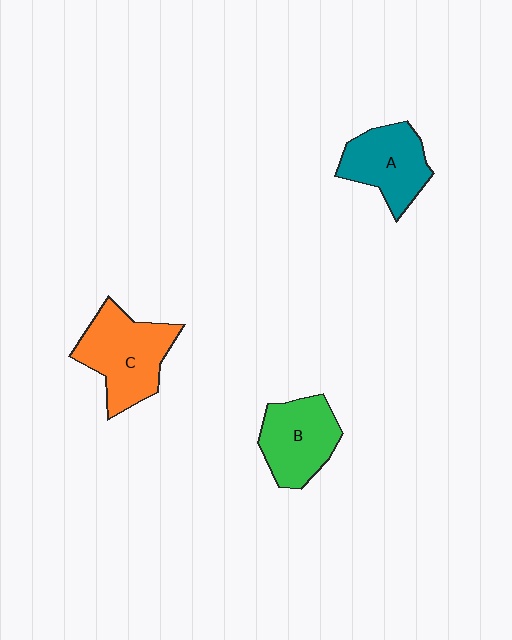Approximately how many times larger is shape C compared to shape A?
Approximately 1.2 times.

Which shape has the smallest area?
Shape A (teal).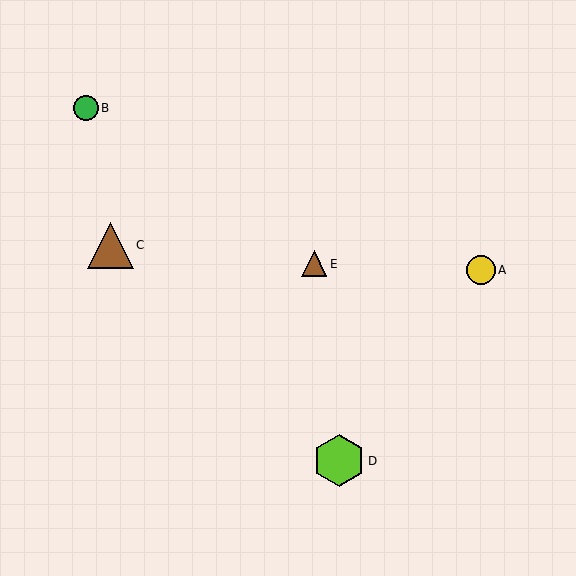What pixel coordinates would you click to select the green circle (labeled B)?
Click at (86, 108) to select the green circle B.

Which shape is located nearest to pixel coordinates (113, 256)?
The brown triangle (labeled C) at (110, 245) is nearest to that location.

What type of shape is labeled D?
Shape D is a lime hexagon.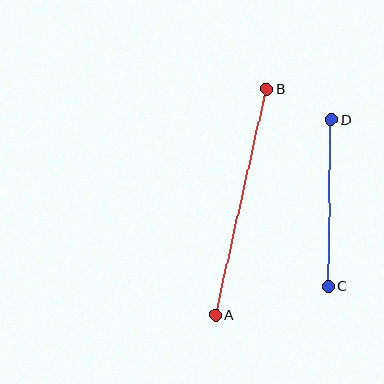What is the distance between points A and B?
The distance is approximately 232 pixels.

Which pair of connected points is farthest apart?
Points A and B are farthest apart.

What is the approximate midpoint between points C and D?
The midpoint is at approximately (330, 203) pixels.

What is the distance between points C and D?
The distance is approximately 167 pixels.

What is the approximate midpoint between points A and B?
The midpoint is at approximately (241, 202) pixels.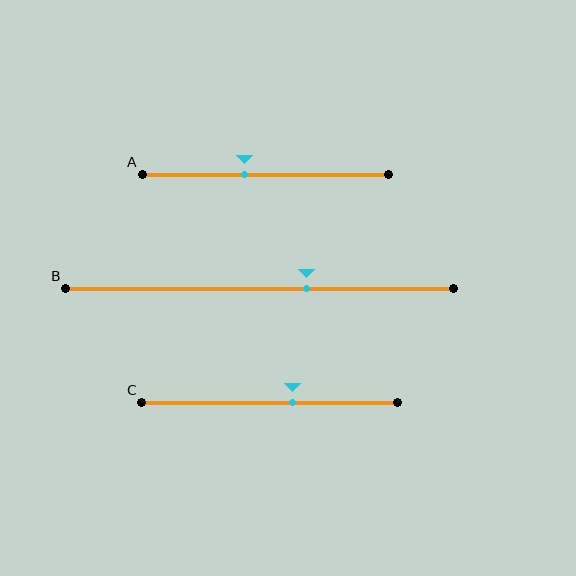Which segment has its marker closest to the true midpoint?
Segment A has its marker closest to the true midpoint.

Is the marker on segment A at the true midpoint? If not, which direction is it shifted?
No, the marker on segment A is shifted to the left by about 8% of the segment length.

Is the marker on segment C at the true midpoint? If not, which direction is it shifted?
No, the marker on segment C is shifted to the right by about 9% of the segment length.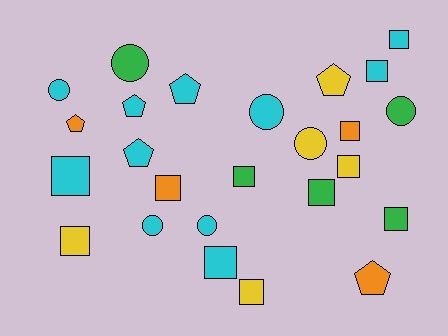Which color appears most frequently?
Cyan, with 11 objects.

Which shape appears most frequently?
Square, with 12 objects.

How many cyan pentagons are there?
There are 3 cyan pentagons.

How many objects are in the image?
There are 25 objects.